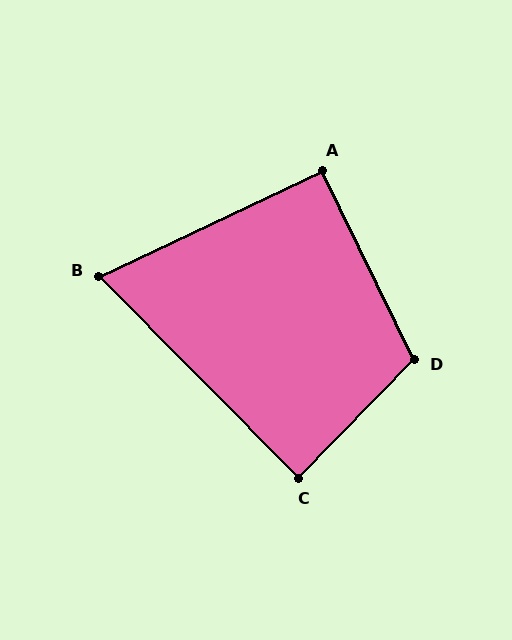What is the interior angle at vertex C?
Approximately 89 degrees (approximately right).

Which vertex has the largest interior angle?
D, at approximately 110 degrees.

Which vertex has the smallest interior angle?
B, at approximately 70 degrees.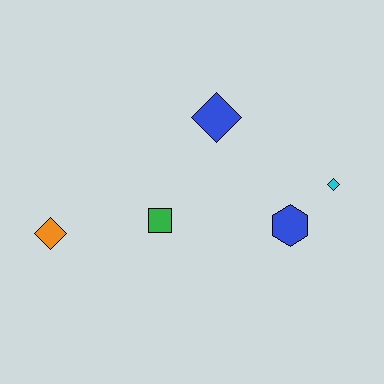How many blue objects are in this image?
There are 2 blue objects.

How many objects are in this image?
There are 5 objects.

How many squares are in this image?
There is 1 square.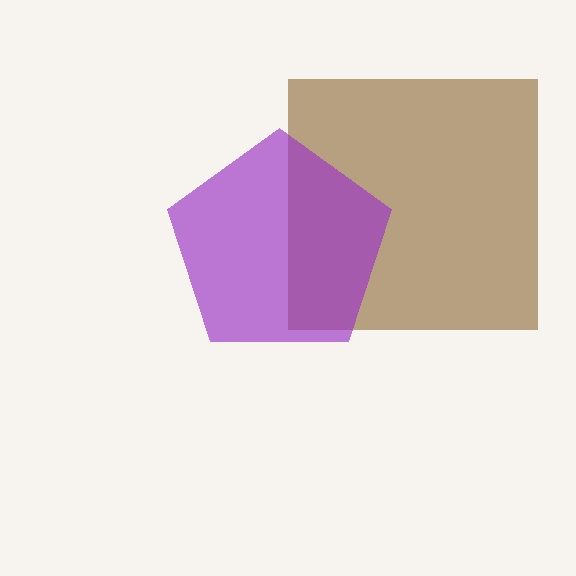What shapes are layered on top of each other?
The layered shapes are: a brown square, a purple pentagon.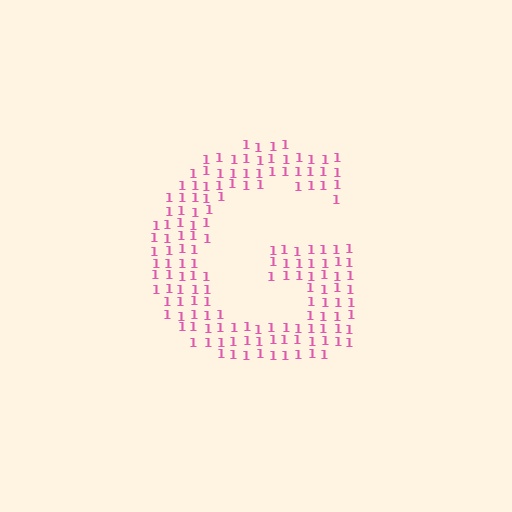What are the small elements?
The small elements are digit 1's.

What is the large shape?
The large shape is the letter G.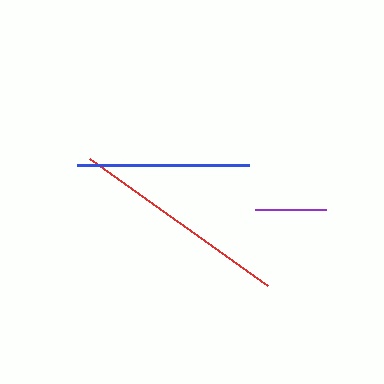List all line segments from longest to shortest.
From longest to shortest: red, blue, purple.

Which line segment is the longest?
The red line is the longest at approximately 219 pixels.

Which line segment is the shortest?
The purple line is the shortest at approximately 70 pixels.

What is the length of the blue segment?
The blue segment is approximately 172 pixels long.